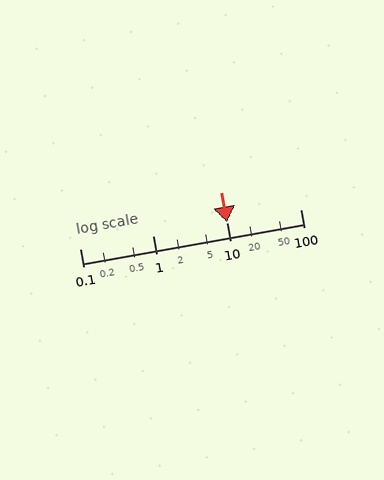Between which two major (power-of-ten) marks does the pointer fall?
The pointer is between 10 and 100.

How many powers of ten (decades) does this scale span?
The scale spans 3 decades, from 0.1 to 100.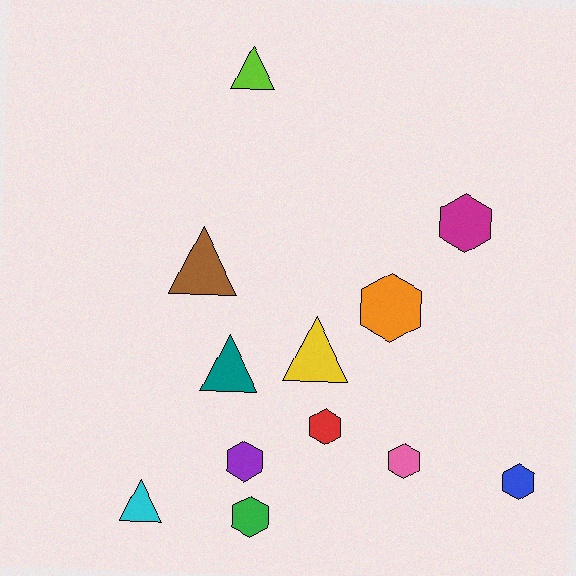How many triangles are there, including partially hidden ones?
There are 5 triangles.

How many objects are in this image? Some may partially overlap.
There are 12 objects.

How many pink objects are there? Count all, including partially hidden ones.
There is 1 pink object.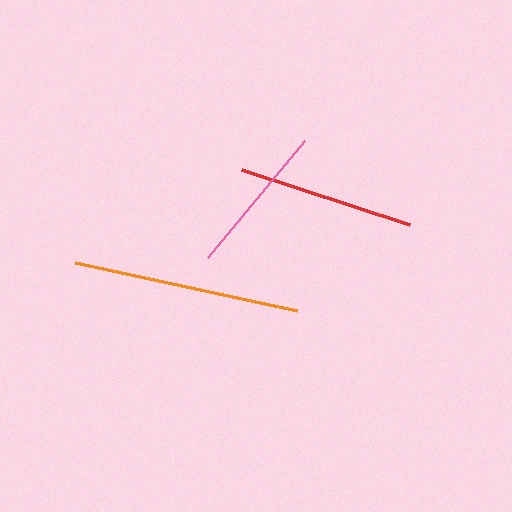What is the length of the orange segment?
The orange segment is approximately 227 pixels long.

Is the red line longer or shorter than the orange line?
The orange line is longer than the red line.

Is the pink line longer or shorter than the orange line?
The orange line is longer than the pink line.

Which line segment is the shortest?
The pink line is the shortest at approximately 152 pixels.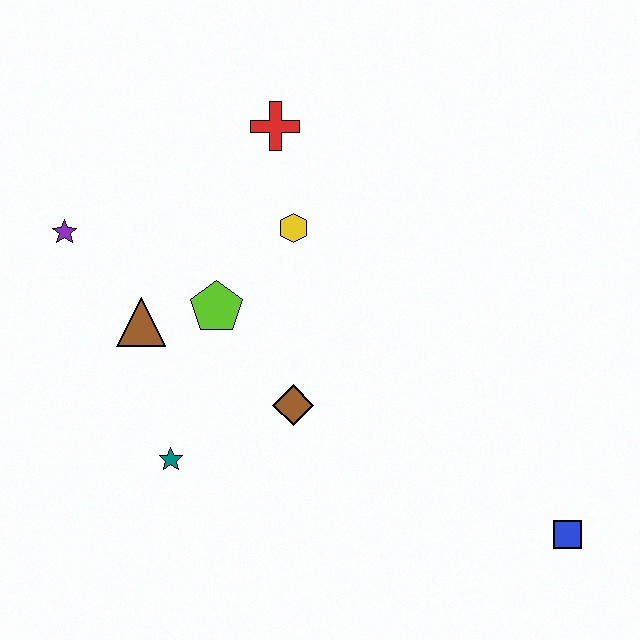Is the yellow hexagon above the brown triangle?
Yes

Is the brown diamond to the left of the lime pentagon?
No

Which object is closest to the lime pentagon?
The brown triangle is closest to the lime pentagon.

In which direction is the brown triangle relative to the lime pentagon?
The brown triangle is to the left of the lime pentagon.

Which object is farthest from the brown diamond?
The blue square is farthest from the brown diamond.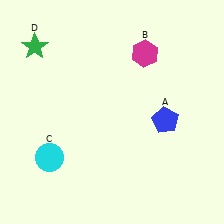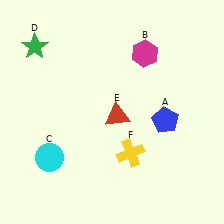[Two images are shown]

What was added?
A red triangle (E), a yellow cross (F) were added in Image 2.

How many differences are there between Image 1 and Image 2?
There are 2 differences between the two images.